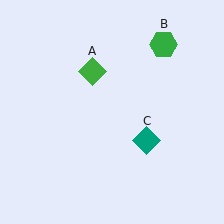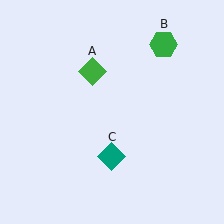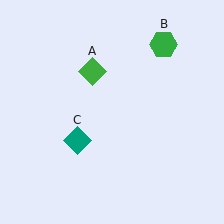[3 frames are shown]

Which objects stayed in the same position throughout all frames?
Green diamond (object A) and green hexagon (object B) remained stationary.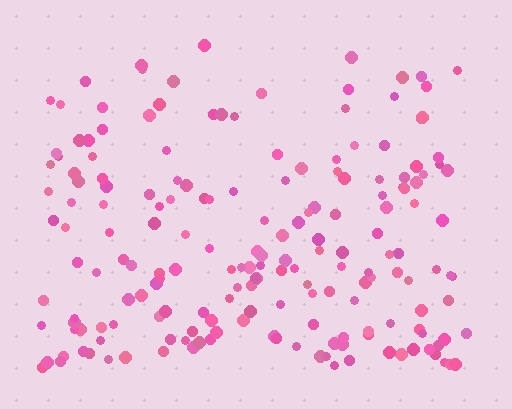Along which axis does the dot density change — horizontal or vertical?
Vertical.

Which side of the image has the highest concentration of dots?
The bottom.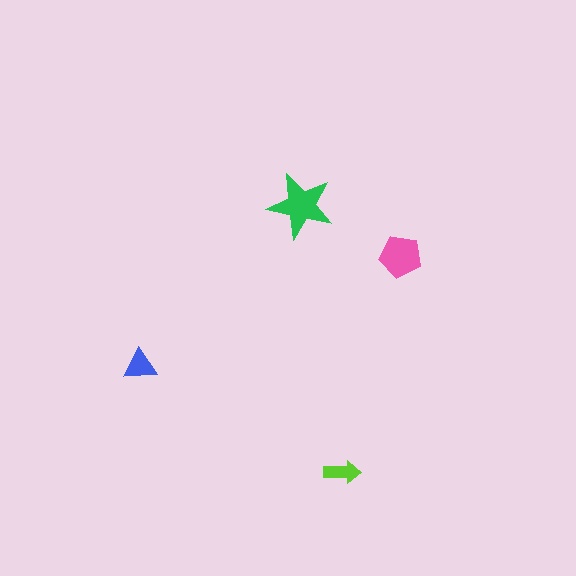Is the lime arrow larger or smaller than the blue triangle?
Smaller.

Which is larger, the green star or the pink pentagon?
The green star.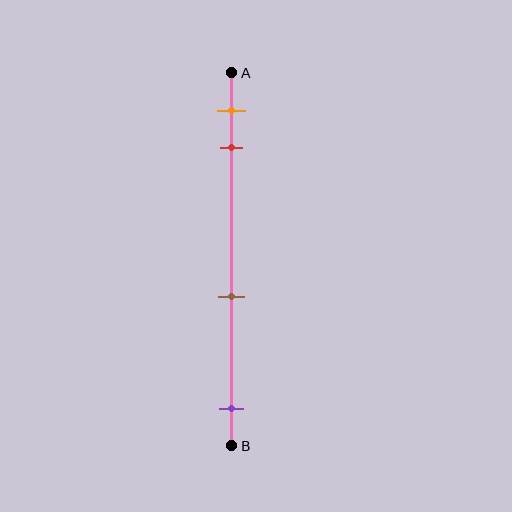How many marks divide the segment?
There are 4 marks dividing the segment.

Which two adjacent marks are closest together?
The orange and red marks are the closest adjacent pair.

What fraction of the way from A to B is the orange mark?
The orange mark is approximately 10% (0.1) of the way from A to B.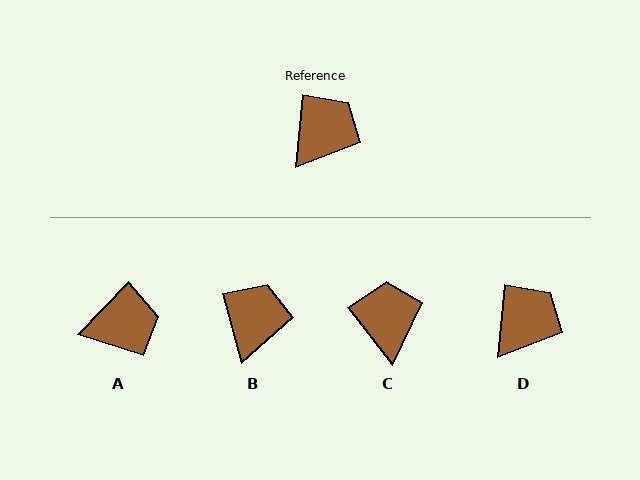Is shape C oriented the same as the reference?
No, it is off by about 44 degrees.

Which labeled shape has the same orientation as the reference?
D.